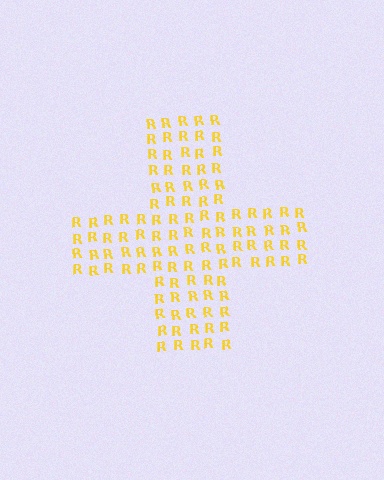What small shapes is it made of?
It is made of small letter R's.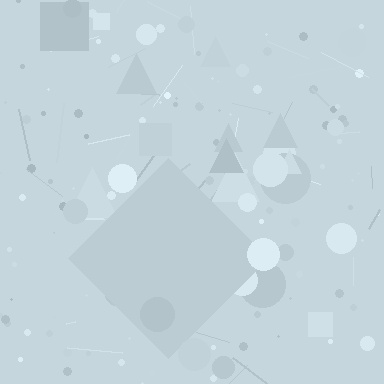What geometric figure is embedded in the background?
A diamond is embedded in the background.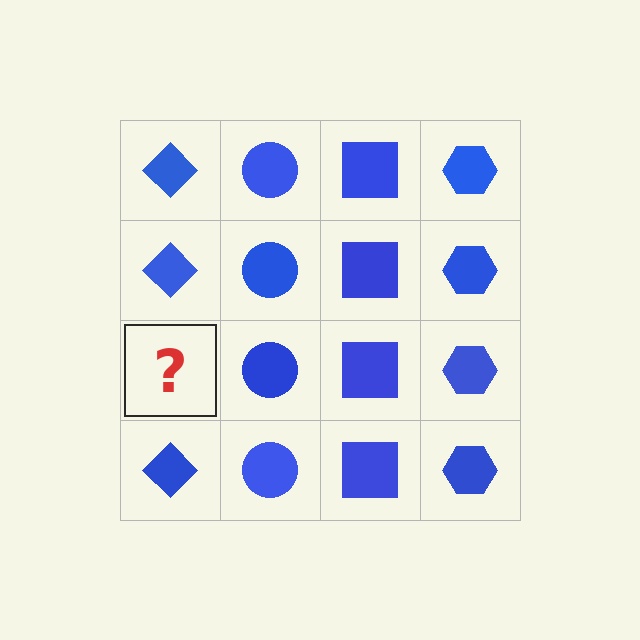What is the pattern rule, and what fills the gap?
The rule is that each column has a consistent shape. The gap should be filled with a blue diamond.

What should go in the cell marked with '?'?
The missing cell should contain a blue diamond.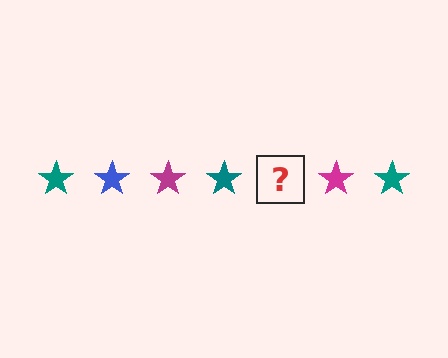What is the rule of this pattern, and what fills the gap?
The rule is that the pattern cycles through teal, blue, magenta stars. The gap should be filled with a blue star.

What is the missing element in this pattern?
The missing element is a blue star.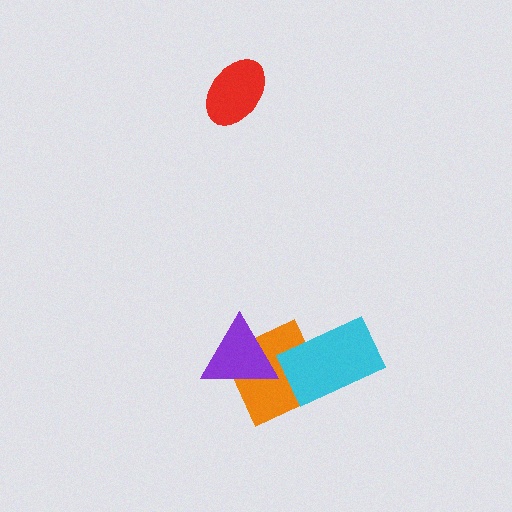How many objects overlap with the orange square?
2 objects overlap with the orange square.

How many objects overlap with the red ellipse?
0 objects overlap with the red ellipse.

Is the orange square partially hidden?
Yes, it is partially covered by another shape.